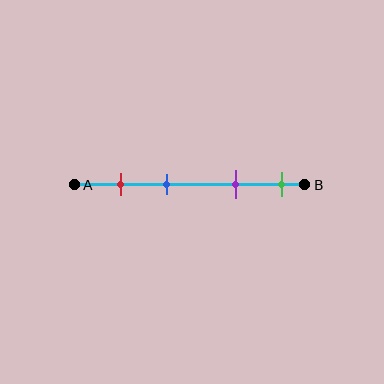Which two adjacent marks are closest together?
The red and blue marks are the closest adjacent pair.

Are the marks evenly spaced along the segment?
No, the marks are not evenly spaced.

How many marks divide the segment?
There are 4 marks dividing the segment.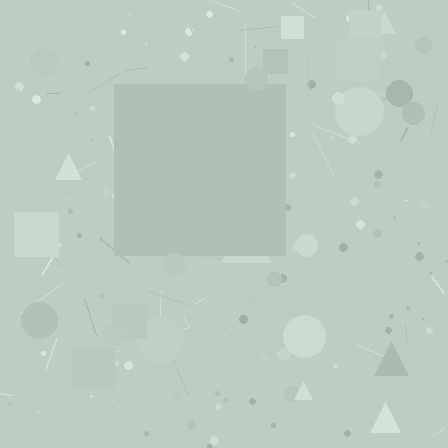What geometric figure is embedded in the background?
A square is embedded in the background.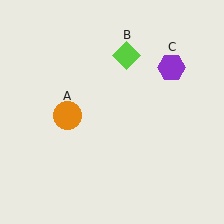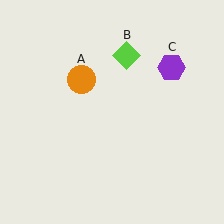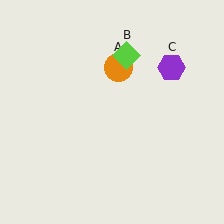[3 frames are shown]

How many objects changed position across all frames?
1 object changed position: orange circle (object A).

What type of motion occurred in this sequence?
The orange circle (object A) rotated clockwise around the center of the scene.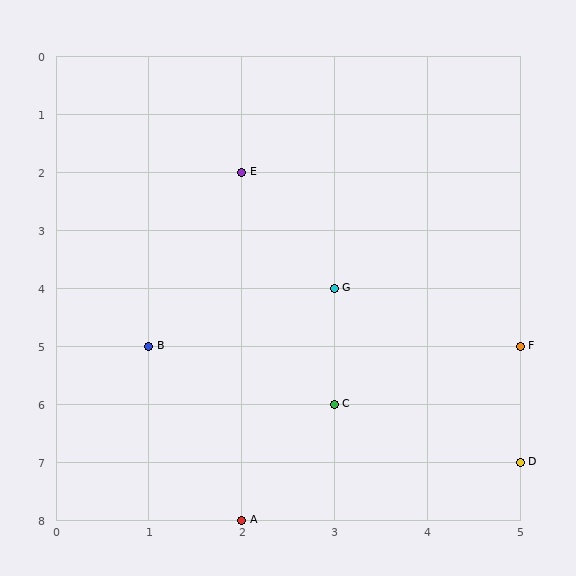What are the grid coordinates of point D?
Point D is at grid coordinates (5, 7).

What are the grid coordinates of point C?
Point C is at grid coordinates (3, 6).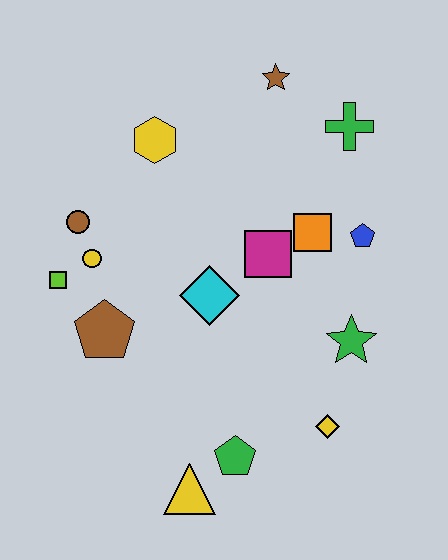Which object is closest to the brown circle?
The yellow circle is closest to the brown circle.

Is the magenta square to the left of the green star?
Yes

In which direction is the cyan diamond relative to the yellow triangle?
The cyan diamond is above the yellow triangle.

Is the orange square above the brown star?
No